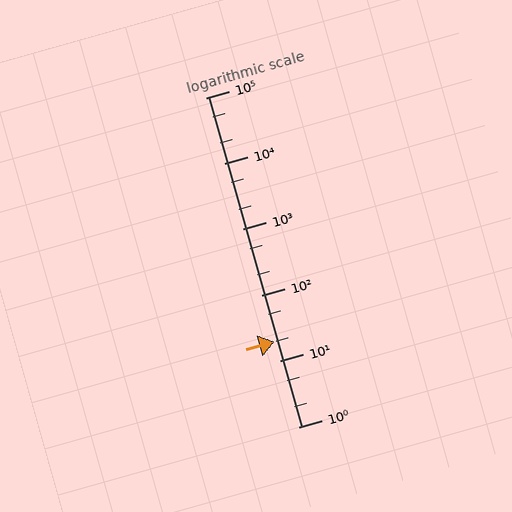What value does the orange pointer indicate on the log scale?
The pointer indicates approximately 20.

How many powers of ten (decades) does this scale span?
The scale spans 5 decades, from 1 to 100000.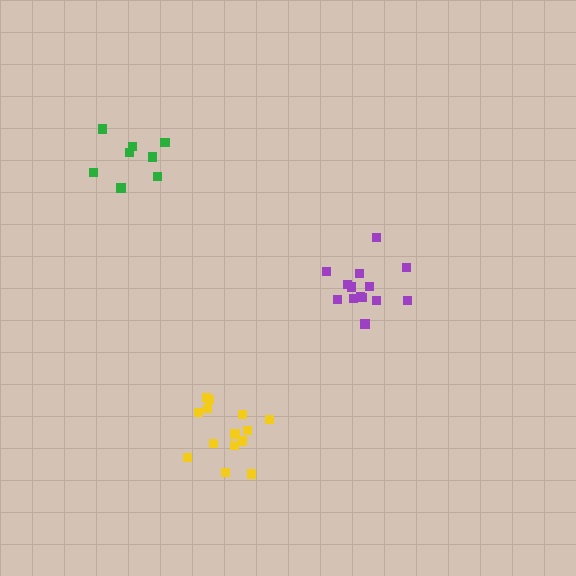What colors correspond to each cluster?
The clusters are colored: purple, green, yellow.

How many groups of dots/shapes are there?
There are 3 groups.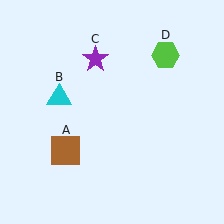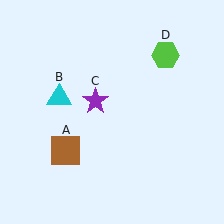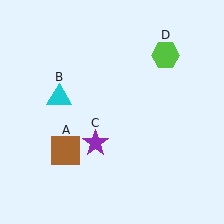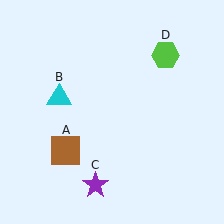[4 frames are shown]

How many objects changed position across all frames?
1 object changed position: purple star (object C).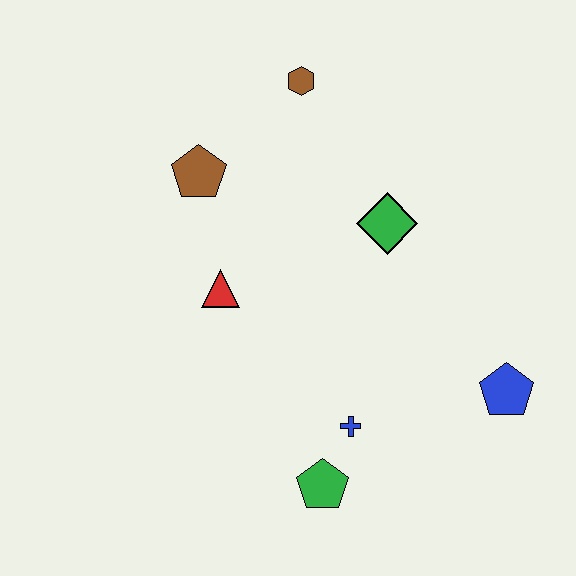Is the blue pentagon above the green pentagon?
Yes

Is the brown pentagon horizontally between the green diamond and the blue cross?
No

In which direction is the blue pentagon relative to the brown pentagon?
The blue pentagon is to the right of the brown pentagon.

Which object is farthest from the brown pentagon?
The blue pentagon is farthest from the brown pentagon.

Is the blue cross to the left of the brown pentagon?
No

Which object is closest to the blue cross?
The green pentagon is closest to the blue cross.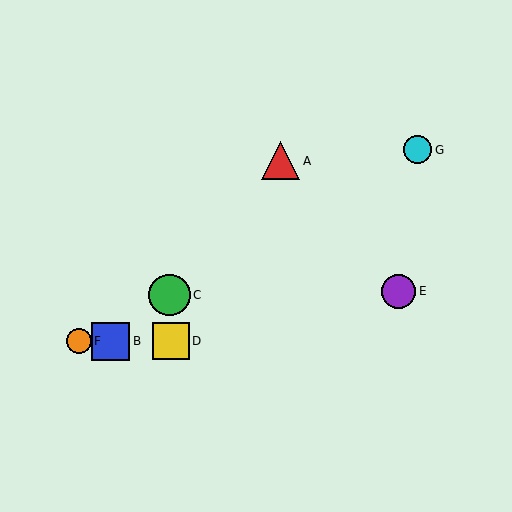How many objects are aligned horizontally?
3 objects (B, D, F) are aligned horizontally.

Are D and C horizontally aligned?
No, D is at y≈341 and C is at y≈295.